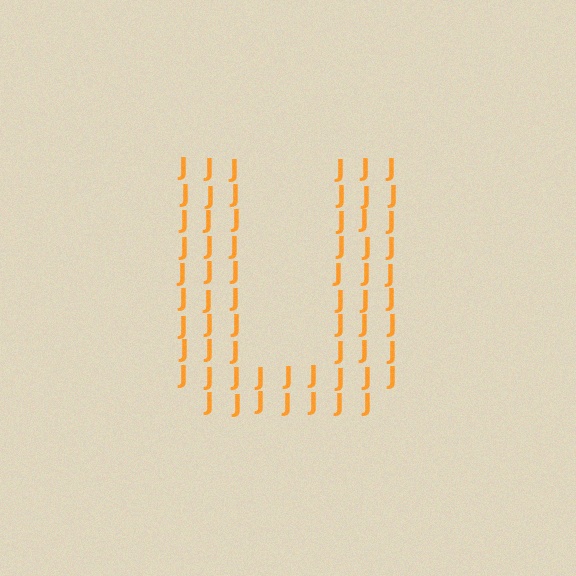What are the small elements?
The small elements are letter J's.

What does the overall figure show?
The overall figure shows the letter U.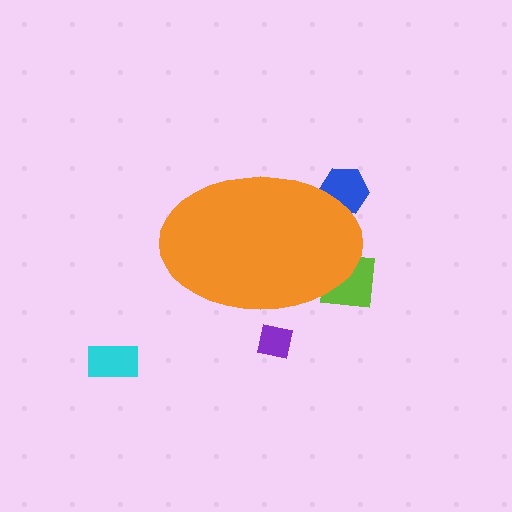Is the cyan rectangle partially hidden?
No, the cyan rectangle is fully visible.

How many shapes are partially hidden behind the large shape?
3 shapes are partially hidden.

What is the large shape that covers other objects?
An orange ellipse.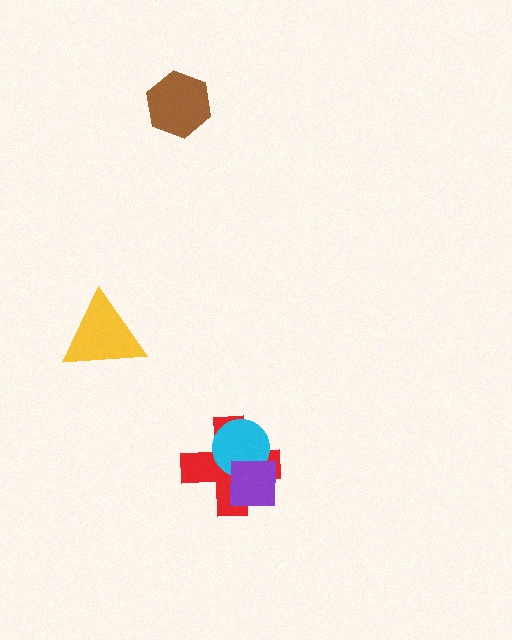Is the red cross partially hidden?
Yes, it is partially covered by another shape.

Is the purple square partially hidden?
No, no other shape covers it.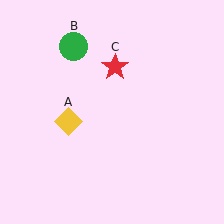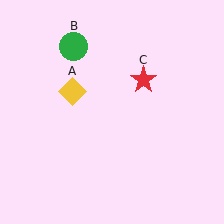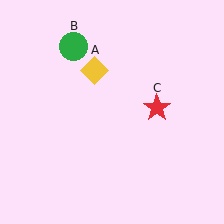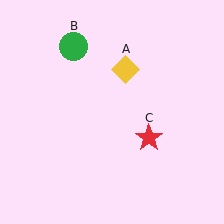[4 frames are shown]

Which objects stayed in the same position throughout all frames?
Green circle (object B) remained stationary.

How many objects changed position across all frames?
2 objects changed position: yellow diamond (object A), red star (object C).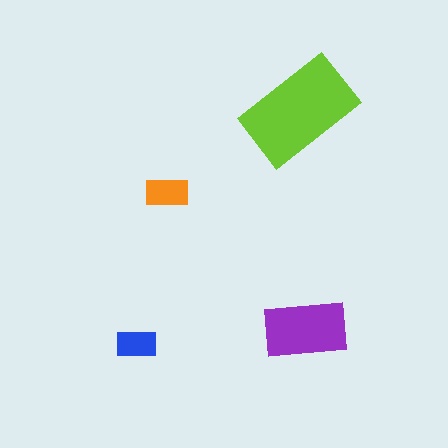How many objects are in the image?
There are 4 objects in the image.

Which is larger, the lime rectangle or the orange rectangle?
The lime one.